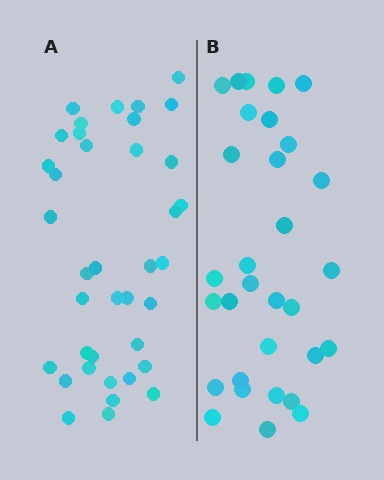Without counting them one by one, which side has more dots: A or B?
Region A (the left region) has more dots.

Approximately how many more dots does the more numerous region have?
Region A has roughly 8 or so more dots than region B.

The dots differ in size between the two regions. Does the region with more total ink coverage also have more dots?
No. Region B has more total ink coverage because its dots are larger, but region A actually contains more individual dots. Total area can be misleading — the number of items is what matters here.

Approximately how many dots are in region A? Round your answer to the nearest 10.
About 40 dots. (The exact count is 38, which rounds to 40.)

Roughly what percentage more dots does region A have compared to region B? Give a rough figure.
About 25% more.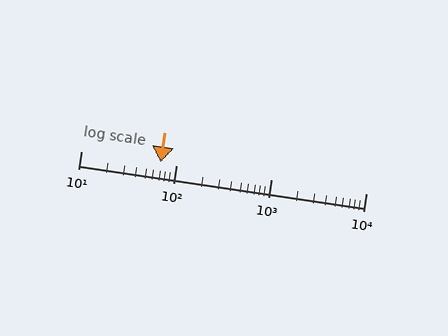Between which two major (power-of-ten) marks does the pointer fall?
The pointer is between 10 and 100.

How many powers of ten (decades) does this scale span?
The scale spans 3 decades, from 10 to 10000.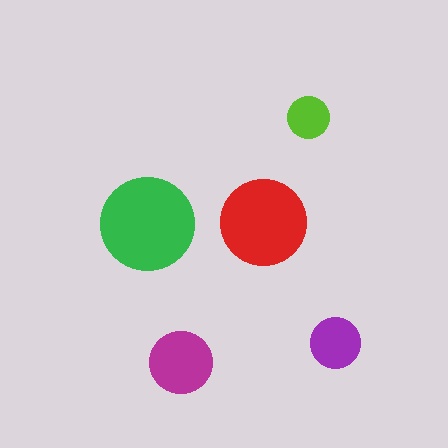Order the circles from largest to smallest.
the green one, the red one, the magenta one, the purple one, the lime one.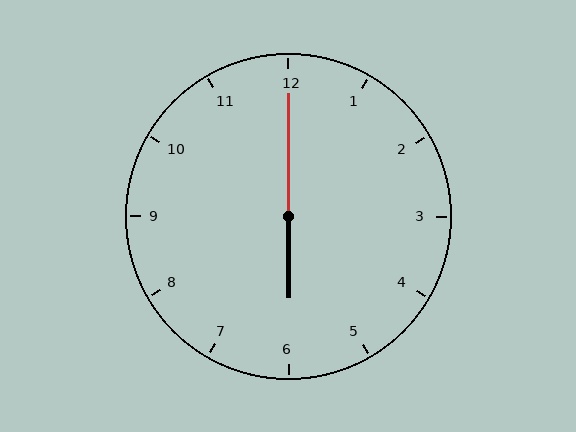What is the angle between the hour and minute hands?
Approximately 180 degrees.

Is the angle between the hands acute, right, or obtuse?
It is obtuse.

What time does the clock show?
6:00.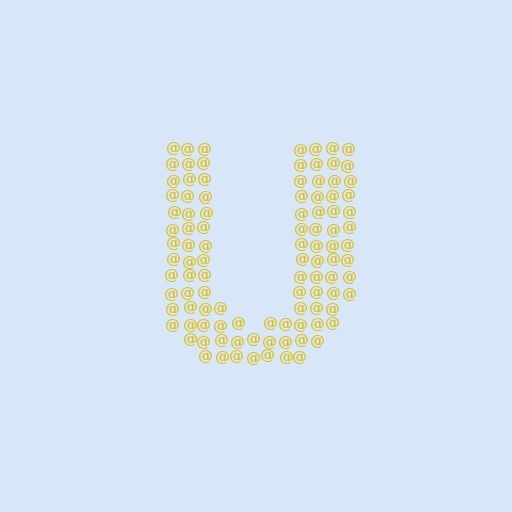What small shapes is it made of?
It is made of small at signs.